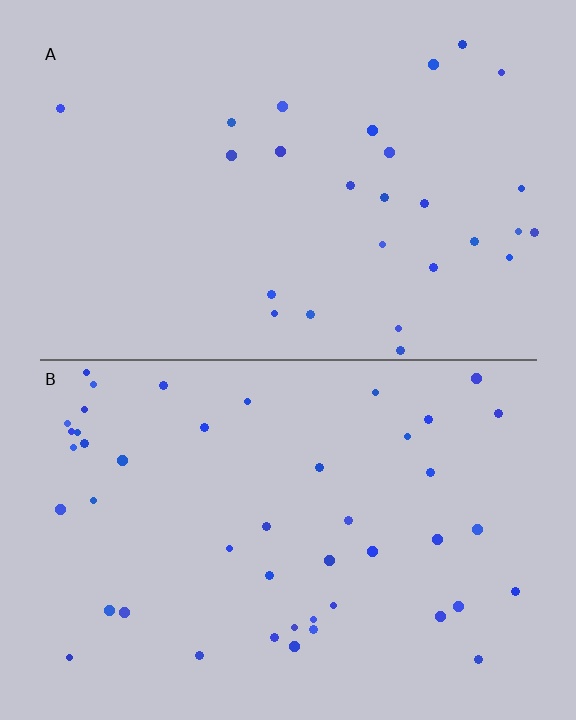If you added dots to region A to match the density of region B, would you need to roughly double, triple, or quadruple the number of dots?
Approximately double.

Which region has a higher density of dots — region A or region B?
B (the bottom).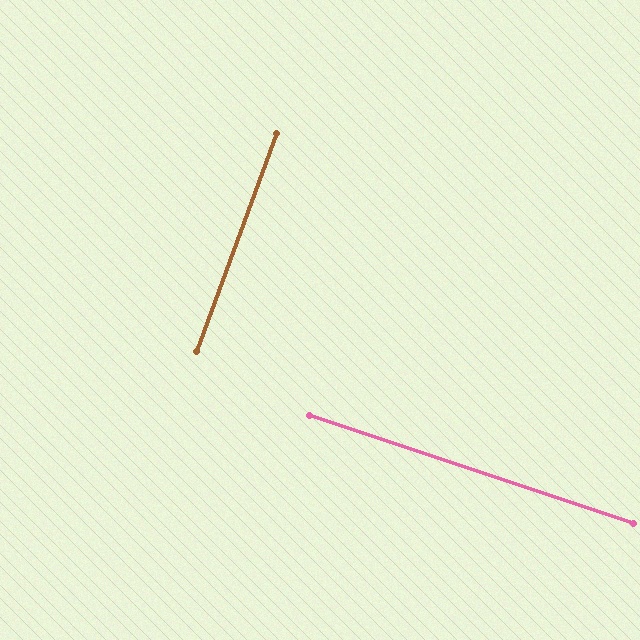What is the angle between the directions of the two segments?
Approximately 88 degrees.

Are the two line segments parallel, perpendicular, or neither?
Perpendicular — they meet at approximately 88°.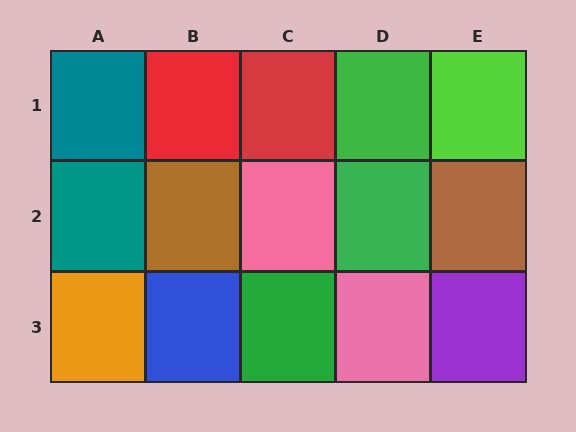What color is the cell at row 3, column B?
Blue.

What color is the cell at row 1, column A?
Teal.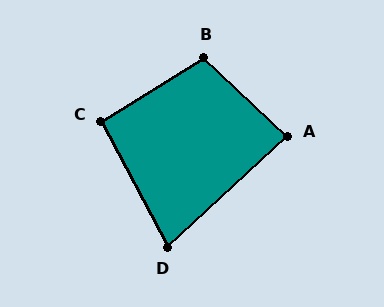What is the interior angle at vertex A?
Approximately 86 degrees (approximately right).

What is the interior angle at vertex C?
Approximately 94 degrees (approximately right).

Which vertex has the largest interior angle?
B, at approximately 105 degrees.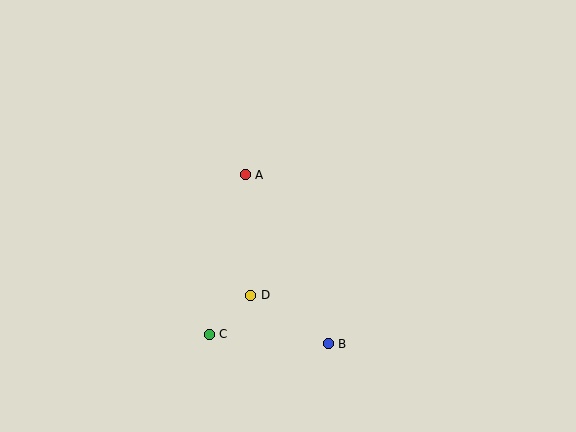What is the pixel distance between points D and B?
The distance between D and B is 91 pixels.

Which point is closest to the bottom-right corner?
Point B is closest to the bottom-right corner.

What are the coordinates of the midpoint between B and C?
The midpoint between B and C is at (269, 339).